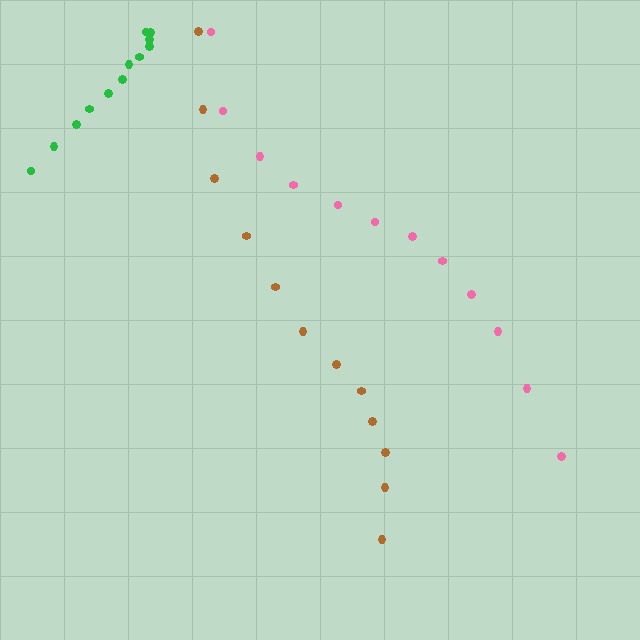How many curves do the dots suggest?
There are 3 distinct paths.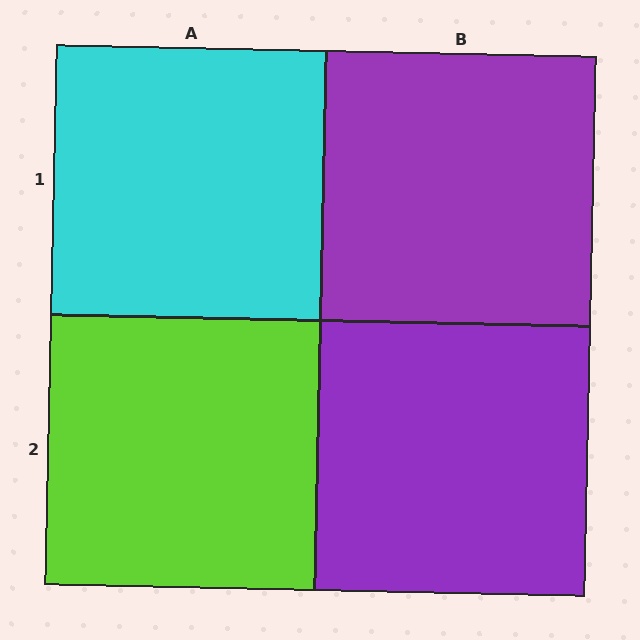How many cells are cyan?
1 cell is cyan.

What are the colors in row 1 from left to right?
Cyan, purple.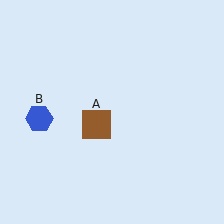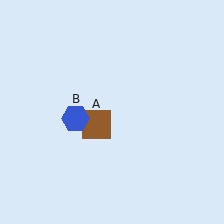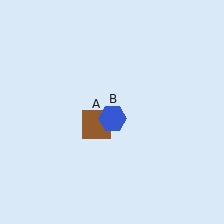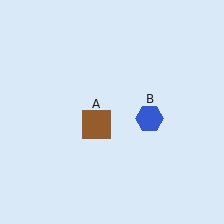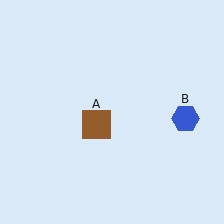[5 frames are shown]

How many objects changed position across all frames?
1 object changed position: blue hexagon (object B).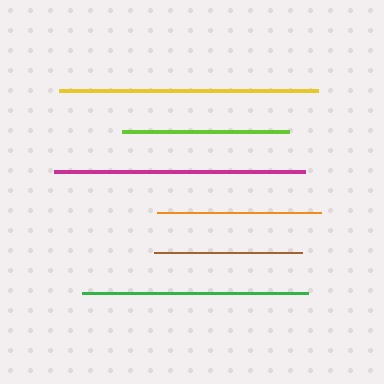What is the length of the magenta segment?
The magenta segment is approximately 251 pixels long.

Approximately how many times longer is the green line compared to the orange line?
The green line is approximately 1.4 times the length of the orange line.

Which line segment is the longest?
The yellow line is the longest at approximately 259 pixels.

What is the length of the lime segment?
The lime segment is approximately 167 pixels long.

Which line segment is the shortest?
The brown line is the shortest at approximately 149 pixels.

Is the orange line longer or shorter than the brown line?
The orange line is longer than the brown line.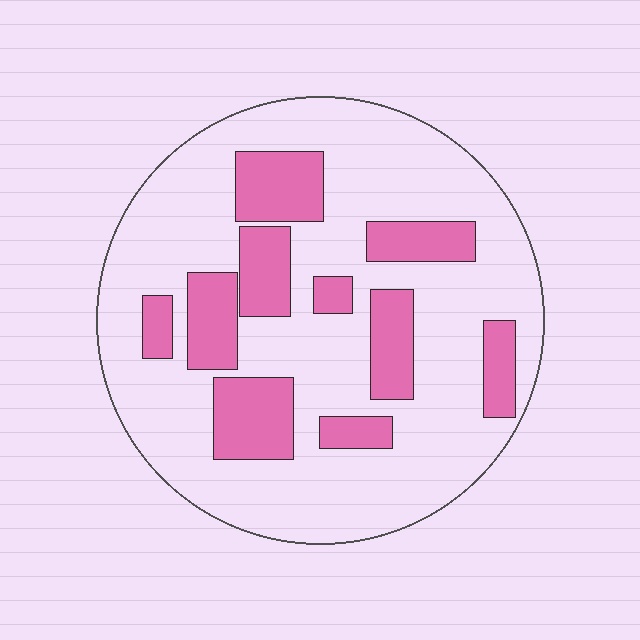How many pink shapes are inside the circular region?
10.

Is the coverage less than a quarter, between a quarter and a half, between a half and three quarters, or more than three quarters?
Between a quarter and a half.